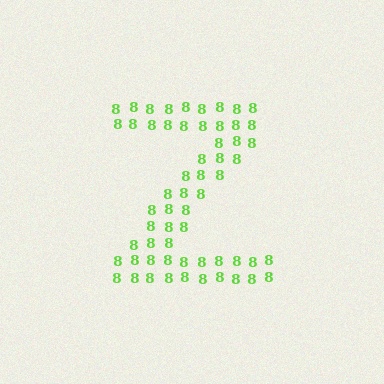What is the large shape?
The large shape is the letter Z.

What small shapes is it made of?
It is made of small digit 8's.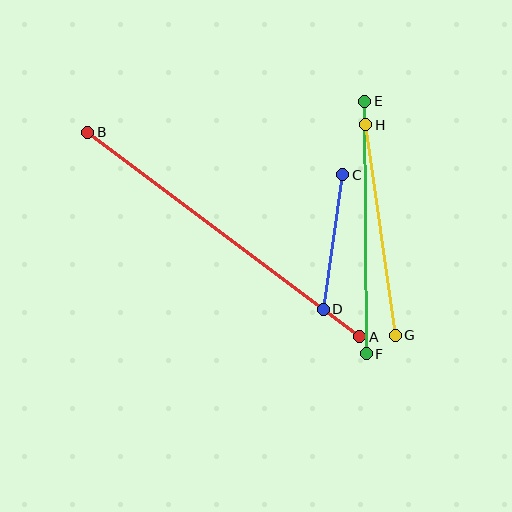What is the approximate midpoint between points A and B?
The midpoint is at approximately (224, 235) pixels.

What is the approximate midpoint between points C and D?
The midpoint is at approximately (333, 242) pixels.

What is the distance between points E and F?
The distance is approximately 253 pixels.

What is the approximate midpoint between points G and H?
The midpoint is at approximately (380, 230) pixels.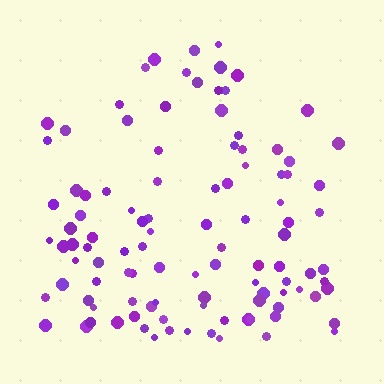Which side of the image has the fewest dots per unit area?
The top.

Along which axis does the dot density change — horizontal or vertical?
Vertical.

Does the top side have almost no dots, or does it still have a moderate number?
Still a moderate number, just noticeably fewer than the bottom.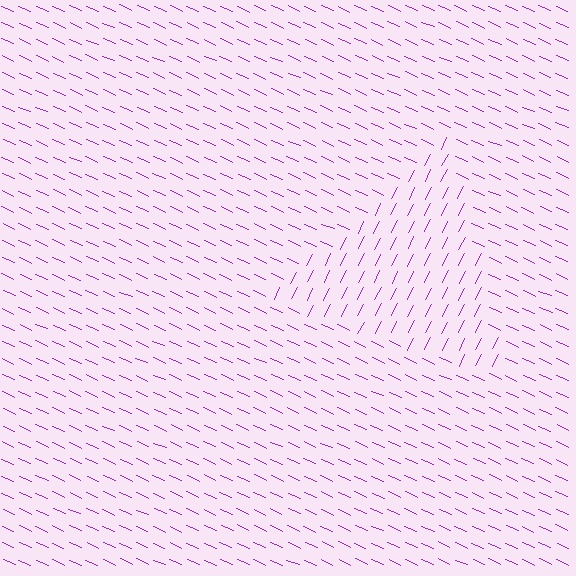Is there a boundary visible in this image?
Yes, there is a texture boundary formed by a change in line orientation.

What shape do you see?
I see a triangle.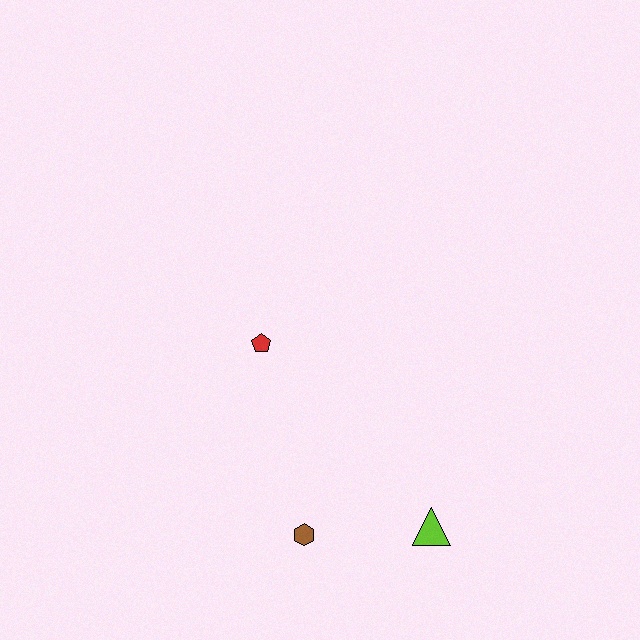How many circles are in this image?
There are no circles.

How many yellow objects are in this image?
There are no yellow objects.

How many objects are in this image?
There are 3 objects.